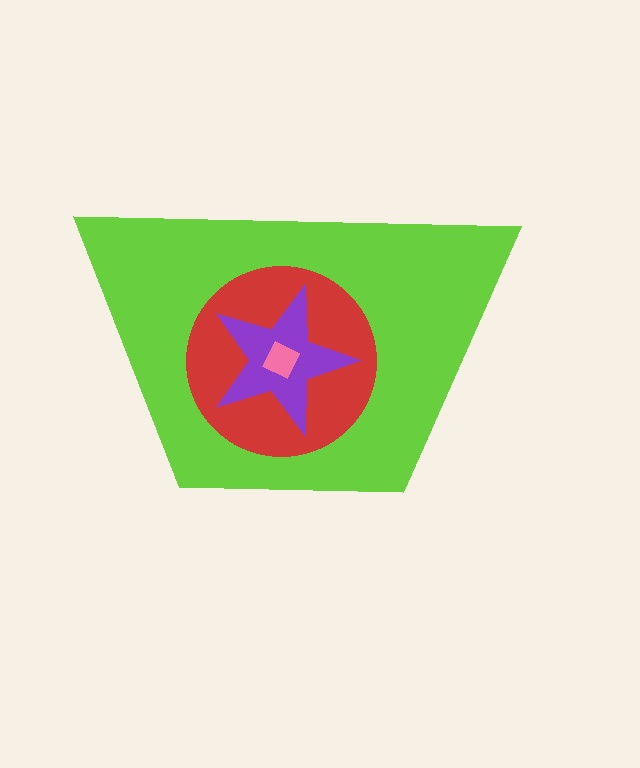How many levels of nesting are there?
4.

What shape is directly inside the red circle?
The purple star.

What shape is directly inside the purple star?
The pink diamond.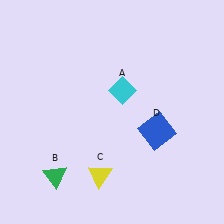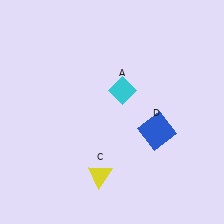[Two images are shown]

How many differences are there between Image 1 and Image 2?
There is 1 difference between the two images.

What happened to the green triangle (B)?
The green triangle (B) was removed in Image 2. It was in the bottom-left area of Image 1.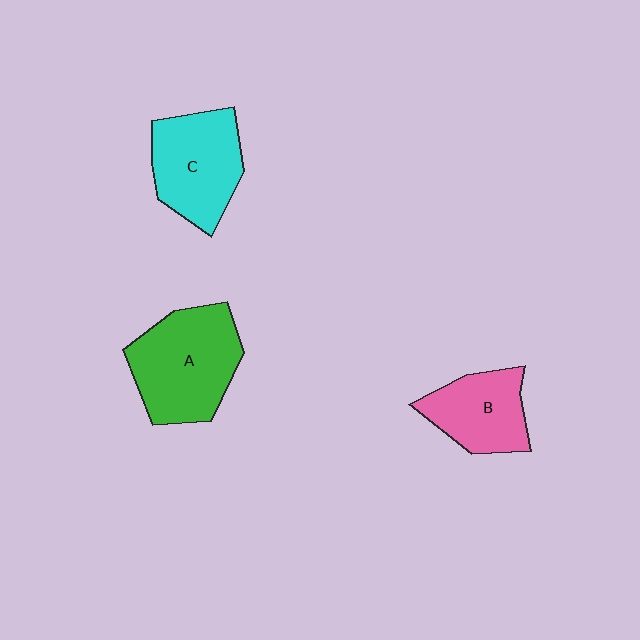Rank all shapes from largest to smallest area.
From largest to smallest: A (green), C (cyan), B (pink).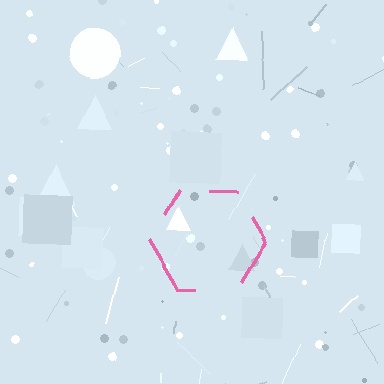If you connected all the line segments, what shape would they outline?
They would outline a hexagon.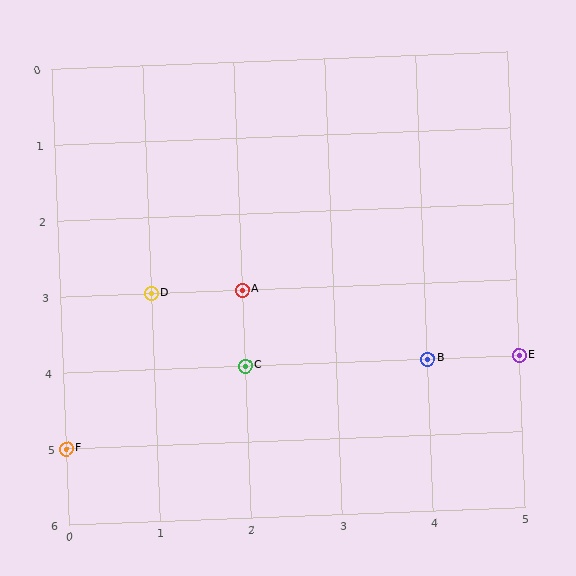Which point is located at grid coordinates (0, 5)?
Point F is at (0, 5).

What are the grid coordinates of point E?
Point E is at grid coordinates (5, 4).